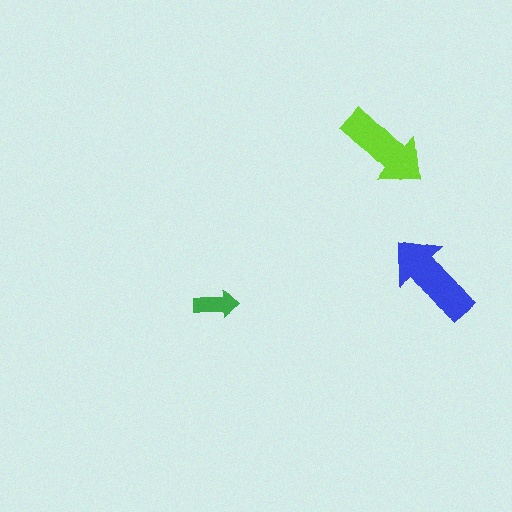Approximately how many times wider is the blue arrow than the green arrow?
About 2 times wider.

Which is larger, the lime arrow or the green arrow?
The lime one.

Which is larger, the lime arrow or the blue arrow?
The blue one.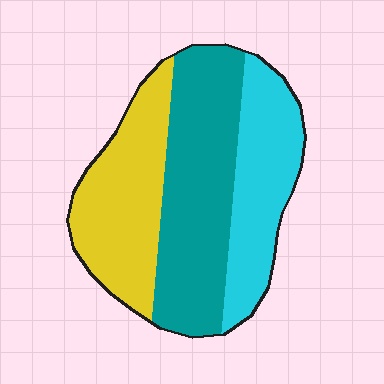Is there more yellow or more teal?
Teal.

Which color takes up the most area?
Teal, at roughly 40%.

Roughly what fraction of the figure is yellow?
Yellow covers about 30% of the figure.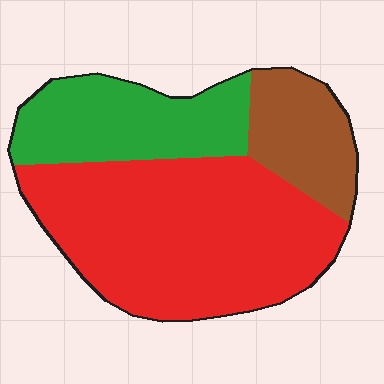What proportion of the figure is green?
Green covers about 25% of the figure.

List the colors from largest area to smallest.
From largest to smallest: red, green, brown.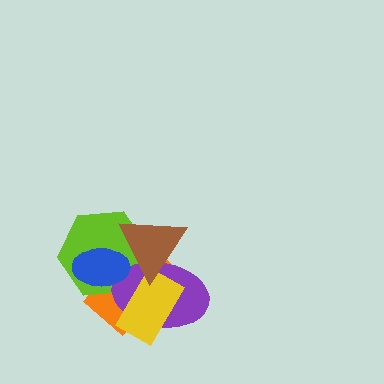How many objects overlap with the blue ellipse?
4 objects overlap with the blue ellipse.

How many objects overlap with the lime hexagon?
5 objects overlap with the lime hexagon.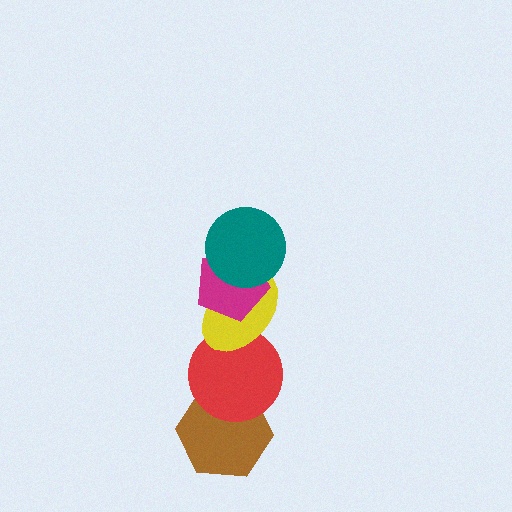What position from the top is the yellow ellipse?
The yellow ellipse is 3rd from the top.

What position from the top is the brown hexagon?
The brown hexagon is 5th from the top.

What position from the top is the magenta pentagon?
The magenta pentagon is 2nd from the top.